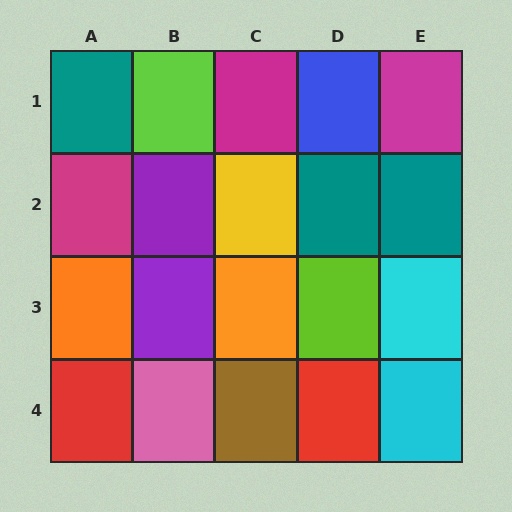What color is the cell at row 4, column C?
Brown.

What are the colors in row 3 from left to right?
Orange, purple, orange, lime, cyan.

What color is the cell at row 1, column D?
Blue.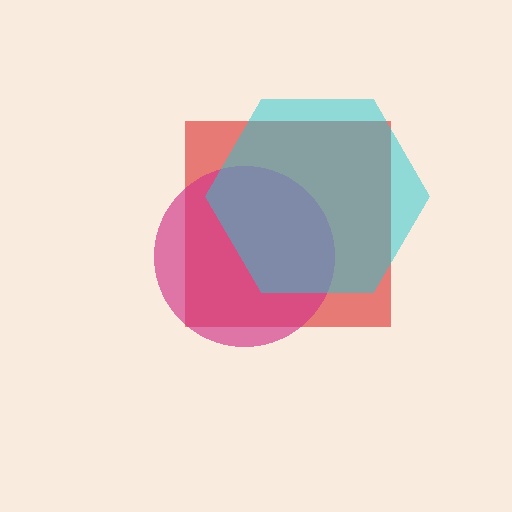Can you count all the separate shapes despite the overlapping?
Yes, there are 3 separate shapes.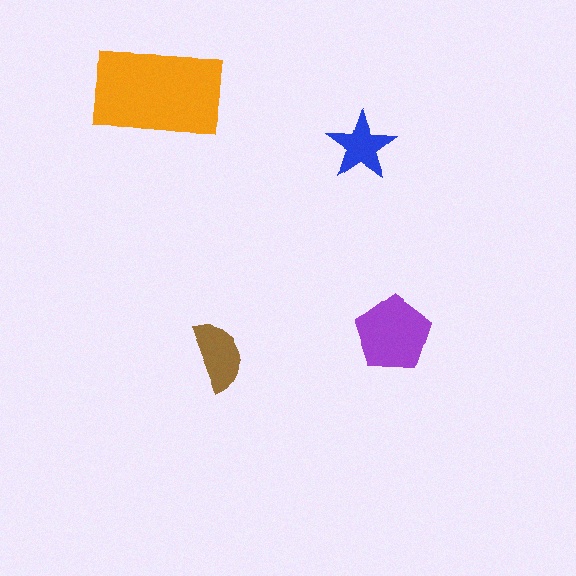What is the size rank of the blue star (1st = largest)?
4th.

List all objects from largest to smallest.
The orange rectangle, the purple pentagon, the brown semicircle, the blue star.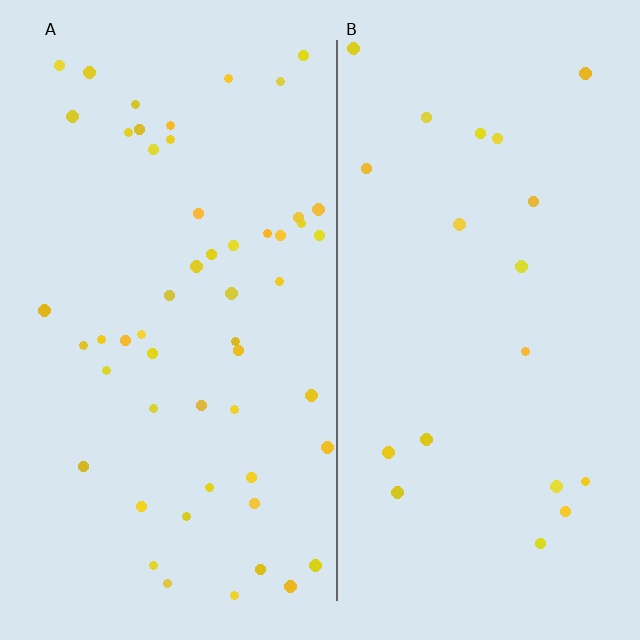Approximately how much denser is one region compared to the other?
Approximately 2.7× — region A over region B.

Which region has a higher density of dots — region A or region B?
A (the left).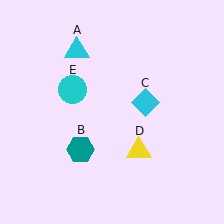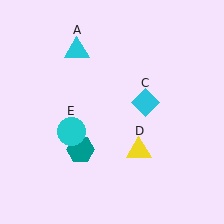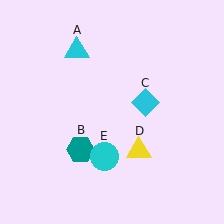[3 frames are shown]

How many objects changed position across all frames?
1 object changed position: cyan circle (object E).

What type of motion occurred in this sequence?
The cyan circle (object E) rotated counterclockwise around the center of the scene.